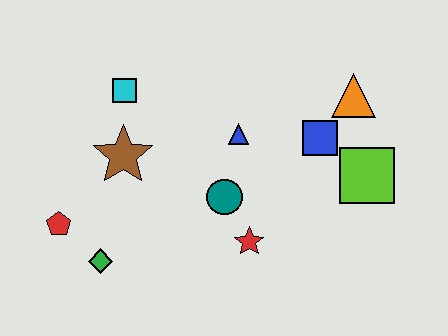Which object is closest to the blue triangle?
The teal circle is closest to the blue triangle.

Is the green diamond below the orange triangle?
Yes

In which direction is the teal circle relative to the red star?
The teal circle is above the red star.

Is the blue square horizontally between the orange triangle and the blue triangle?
Yes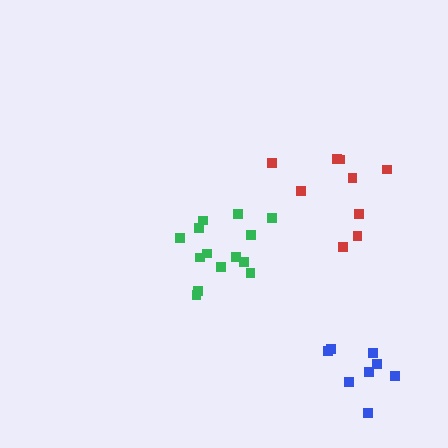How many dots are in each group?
Group 1: 9 dots, Group 2: 8 dots, Group 3: 14 dots (31 total).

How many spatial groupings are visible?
There are 3 spatial groupings.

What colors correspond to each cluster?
The clusters are colored: red, blue, green.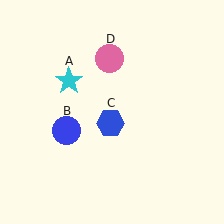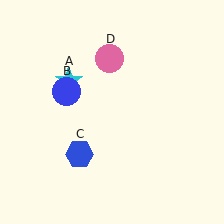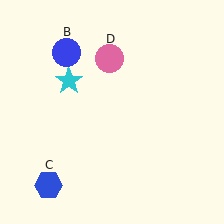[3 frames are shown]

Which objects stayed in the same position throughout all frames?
Cyan star (object A) and pink circle (object D) remained stationary.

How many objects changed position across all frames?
2 objects changed position: blue circle (object B), blue hexagon (object C).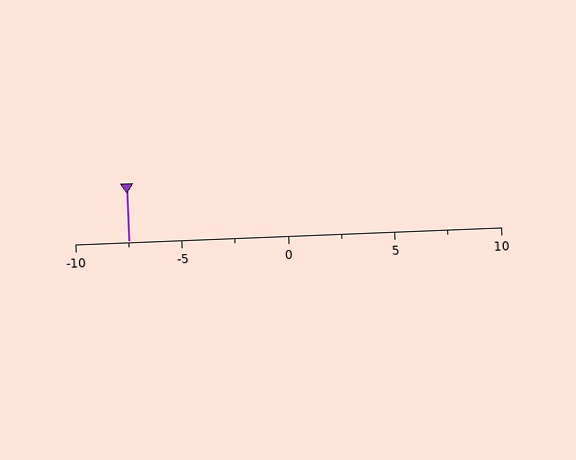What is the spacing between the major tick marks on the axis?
The major ticks are spaced 5 apart.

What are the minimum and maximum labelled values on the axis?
The axis runs from -10 to 10.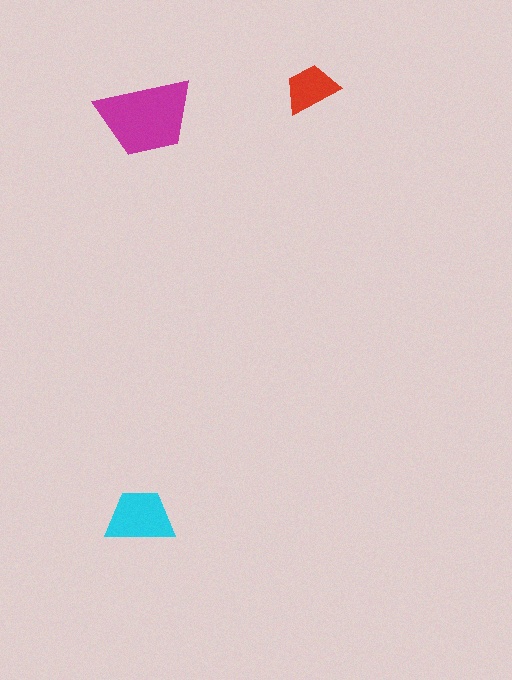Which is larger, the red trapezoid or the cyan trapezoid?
The cyan one.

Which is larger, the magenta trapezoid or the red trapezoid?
The magenta one.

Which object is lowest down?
The cyan trapezoid is bottommost.